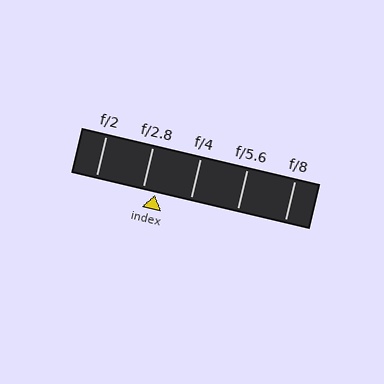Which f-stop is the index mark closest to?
The index mark is closest to f/2.8.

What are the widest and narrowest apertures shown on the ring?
The widest aperture shown is f/2 and the narrowest is f/8.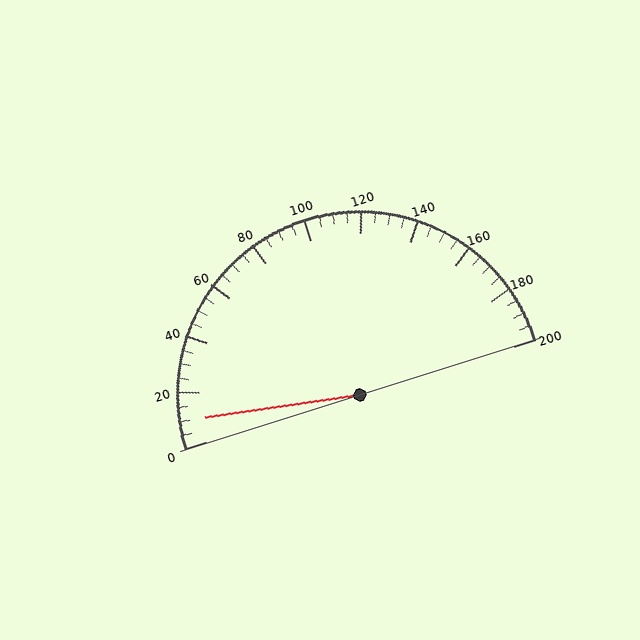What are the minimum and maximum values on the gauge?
The gauge ranges from 0 to 200.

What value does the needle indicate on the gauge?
The needle indicates approximately 10.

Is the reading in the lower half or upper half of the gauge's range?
The reading is in the lower half of the range (0 to 200).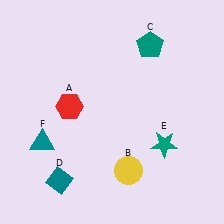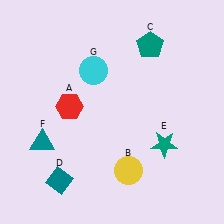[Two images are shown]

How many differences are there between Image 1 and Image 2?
There is 1 difference between the two images.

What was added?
A cyan circle (G) was added in Image 2.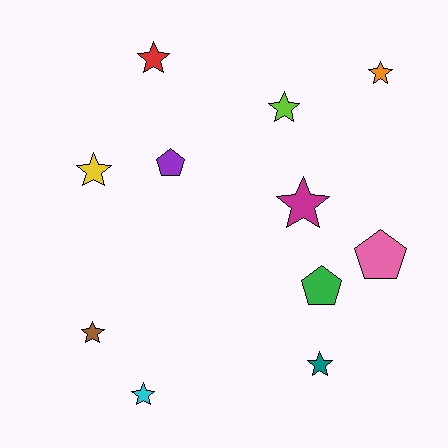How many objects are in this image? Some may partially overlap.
There are 11 objects.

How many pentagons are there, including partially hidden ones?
There are 3 pentagons.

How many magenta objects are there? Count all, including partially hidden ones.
There is 1 magenta object.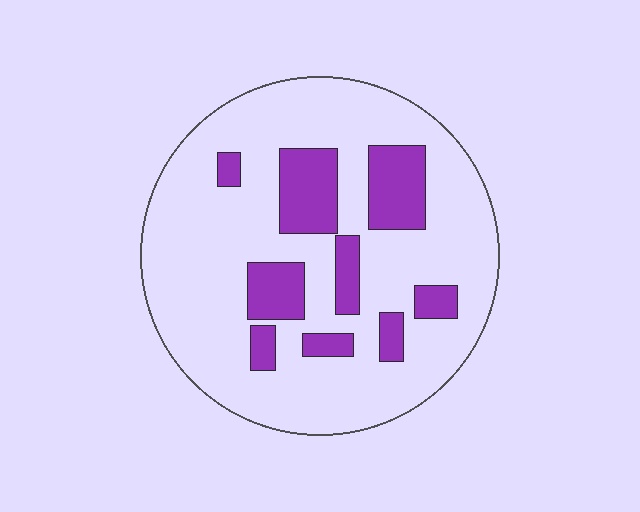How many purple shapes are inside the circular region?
9.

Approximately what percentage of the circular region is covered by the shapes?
Approximately 20%.